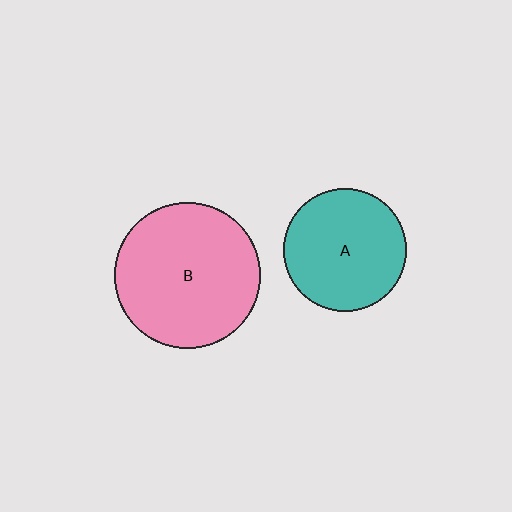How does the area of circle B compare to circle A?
Approximately 1.4 times.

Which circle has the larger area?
Circle B (pink).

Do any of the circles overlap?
No, none of the circles overlap.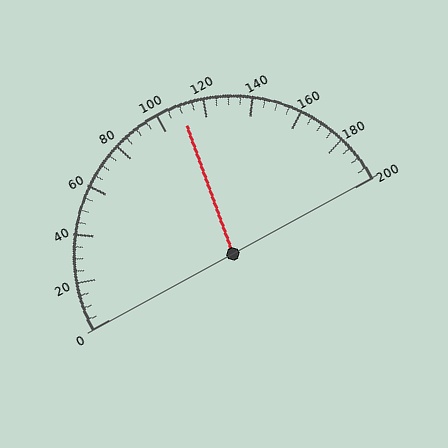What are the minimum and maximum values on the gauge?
The gauge ranges from 0 to 200.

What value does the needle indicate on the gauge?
The needle indicates approximately 110.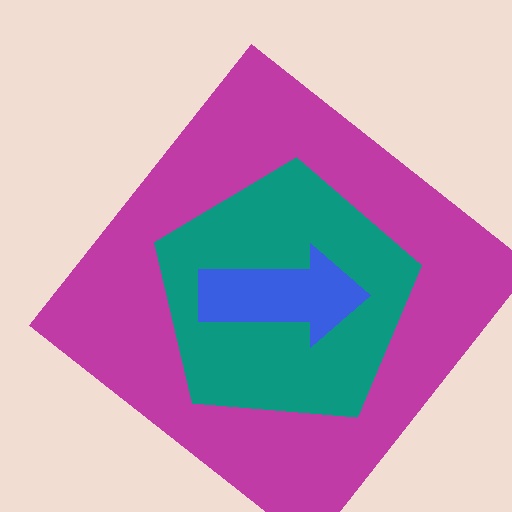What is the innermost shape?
The blue arrow.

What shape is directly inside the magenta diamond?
The teal pentagon.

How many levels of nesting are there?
3.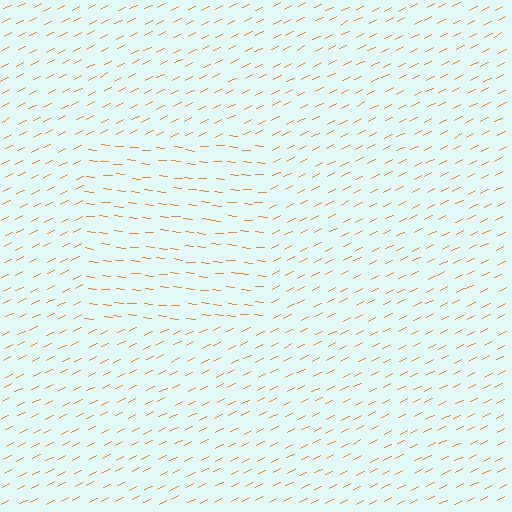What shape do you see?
I see a rectangle.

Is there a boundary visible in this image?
Yes, there is a texture boundary formed by a change in line orientation.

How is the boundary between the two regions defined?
The boundary is defined purely by a change in line orientation (approximately 32 degrees difference). All lines are the same color and thickness.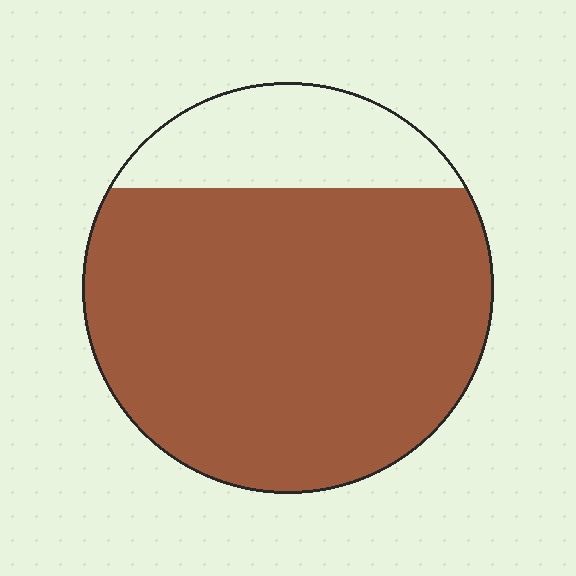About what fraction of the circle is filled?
About four fifths (4/5).